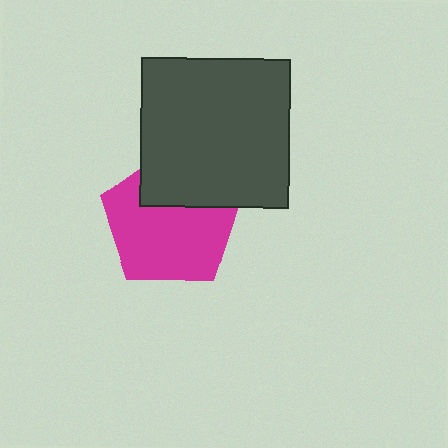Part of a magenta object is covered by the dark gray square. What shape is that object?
It is a pentagon.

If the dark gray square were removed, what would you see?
You would see the complete magenta pentagon.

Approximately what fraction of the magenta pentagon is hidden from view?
Roughly 31% of the magenta pentagon is hidden behind the dark gray square.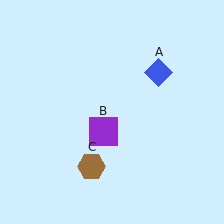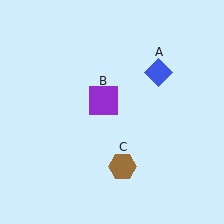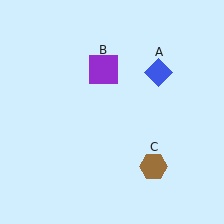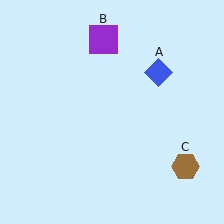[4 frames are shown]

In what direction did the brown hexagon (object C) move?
The brown hexagon (object C) moved right.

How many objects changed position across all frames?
2 objects changed position: purple square (object B), brown hexagon (object C).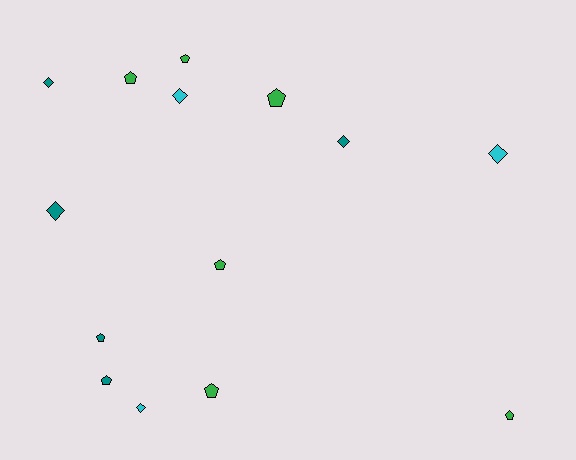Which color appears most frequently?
Green, with 6 objects.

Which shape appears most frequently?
Pentagon, with 8 objects.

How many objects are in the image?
There are 14 objects.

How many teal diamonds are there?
There are 3 teal diamonds.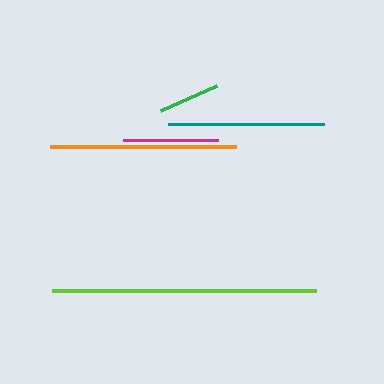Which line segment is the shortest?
The green line is the shortest at approximately 62 pixels.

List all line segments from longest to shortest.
From longest to shortest: lime, orange, teal, magenta, green.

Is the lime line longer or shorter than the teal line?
The lime line is longer than the teal line.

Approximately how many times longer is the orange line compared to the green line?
The orange line is approximately 3.0 times the length of the green line.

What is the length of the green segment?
The green segment is approximately 62 pixels long.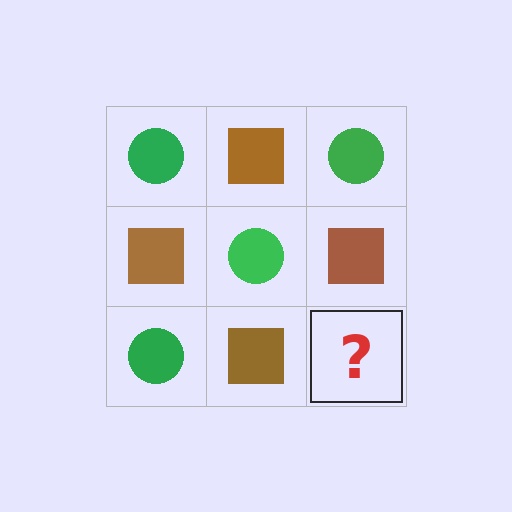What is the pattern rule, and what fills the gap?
The rule is that it alternates green circle and brown square in a checkerboard pattern. The gap should be filled with a green circle.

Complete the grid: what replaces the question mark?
The question mark should be replaced with a green circle.